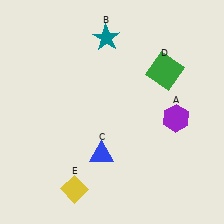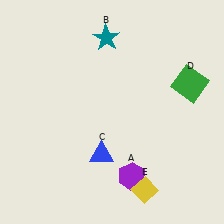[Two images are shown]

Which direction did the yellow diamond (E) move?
The yellow diamond (E) moved right.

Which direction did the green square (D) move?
The green square (D) moved right.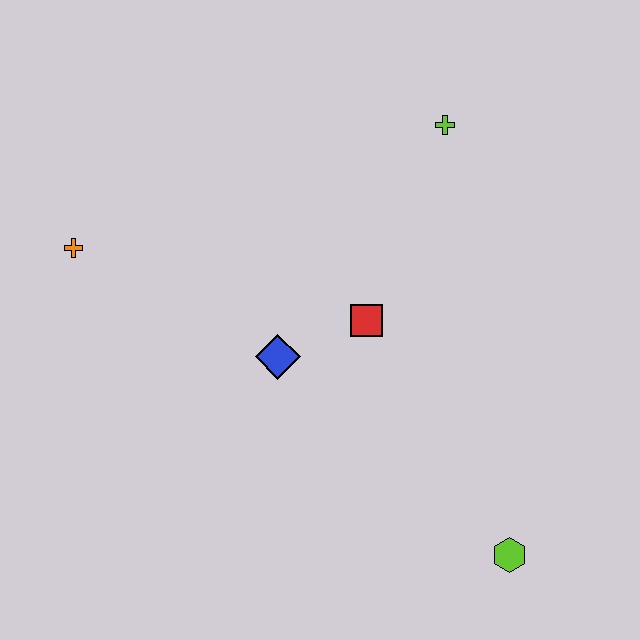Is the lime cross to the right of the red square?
Yes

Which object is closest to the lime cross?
The red square is closest to the lime cross.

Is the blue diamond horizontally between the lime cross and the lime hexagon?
No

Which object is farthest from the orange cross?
The lime hexagon is farthest from the orange cross.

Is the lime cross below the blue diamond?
No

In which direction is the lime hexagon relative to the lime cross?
The lime hexagon is below the lime cross.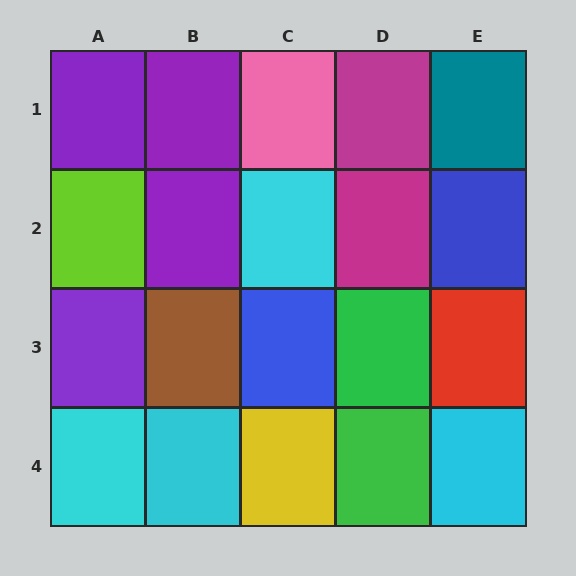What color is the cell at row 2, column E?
Blue.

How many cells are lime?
1 cell is lime.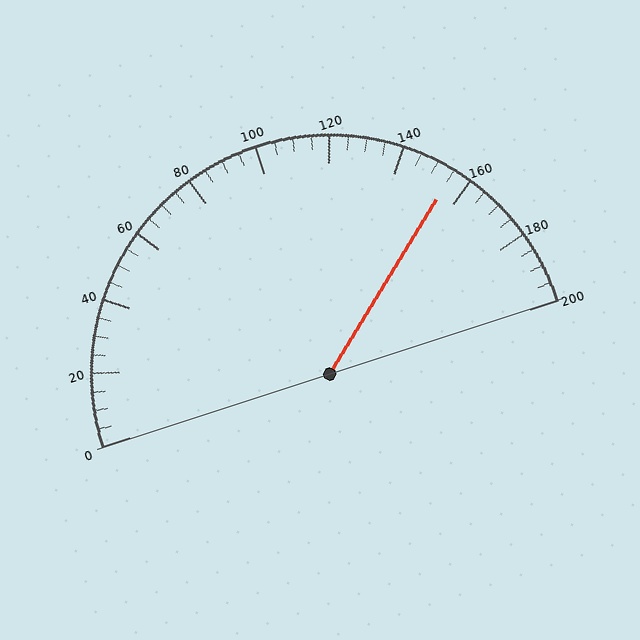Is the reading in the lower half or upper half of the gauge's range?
The reading is in the upper half of the range (0 to 200).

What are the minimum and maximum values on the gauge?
The gauge ranges from 0 to 200.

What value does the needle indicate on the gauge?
The needle indicates approximately 155.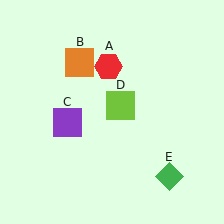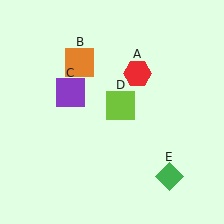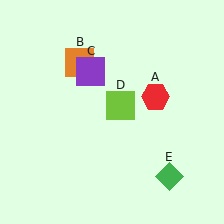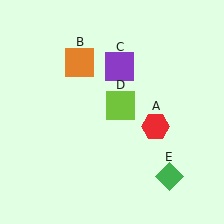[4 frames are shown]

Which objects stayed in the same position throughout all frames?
Orange square (object B) and lime square (object D) and green diamond (object E) remained stationary.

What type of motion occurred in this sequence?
The red hexagon (object A), purple square (object C) rotated clockwise around the center of the scene.